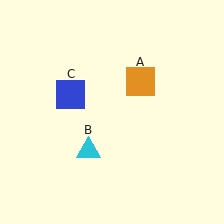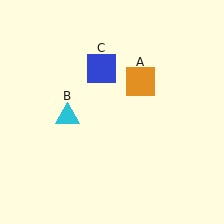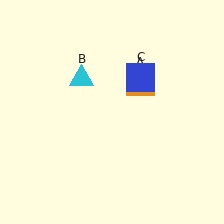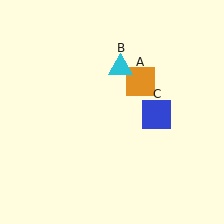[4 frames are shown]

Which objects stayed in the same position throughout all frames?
Orange square (object A) remained stationary.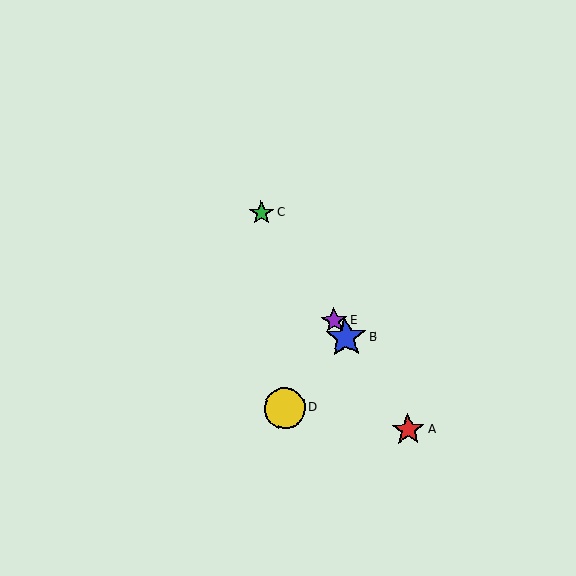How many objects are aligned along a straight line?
4 objects (A, B, C, E) are aligned along a straight line.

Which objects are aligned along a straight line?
Objects A, B, C, E are aligned along a straight line.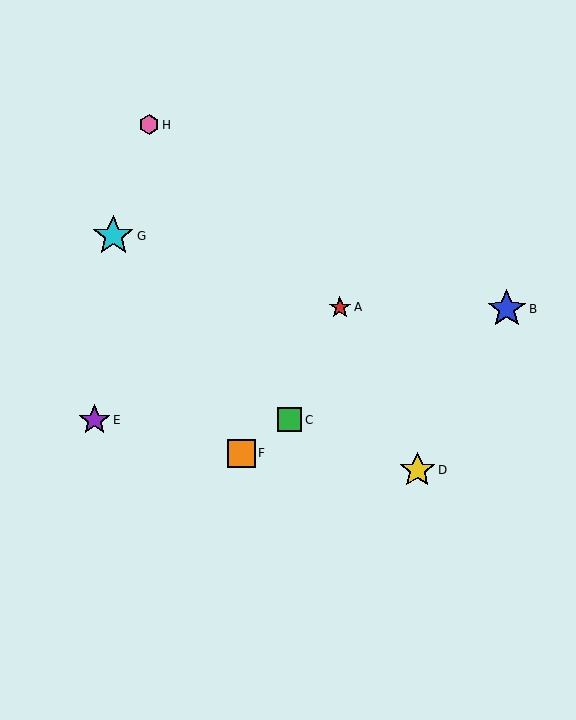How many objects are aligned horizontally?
2 objects (C, E) are aligned horizontally.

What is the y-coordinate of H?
Object H is at y≈125.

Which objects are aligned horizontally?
Objects C, E are aligned horizontally.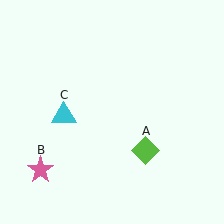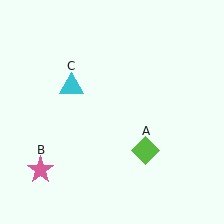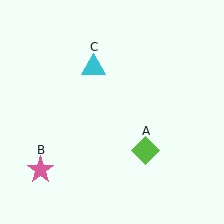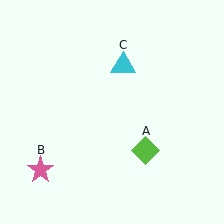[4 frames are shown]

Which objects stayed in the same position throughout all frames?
Lime diamond (object A) and pink star (object B) remained stationary.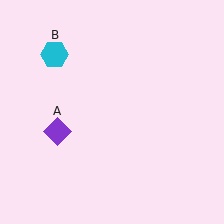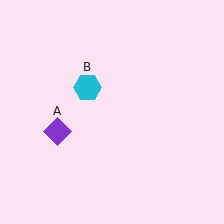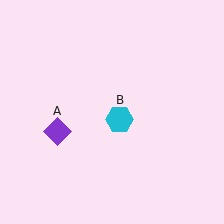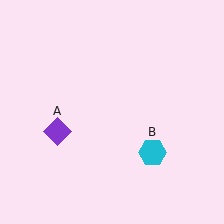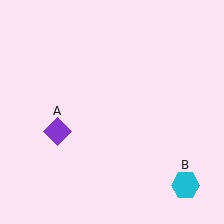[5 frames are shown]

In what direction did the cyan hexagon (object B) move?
The cyan hexagon (object B) moved down and to the right.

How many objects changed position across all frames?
1 object changed position: cyan hexagon (object B).